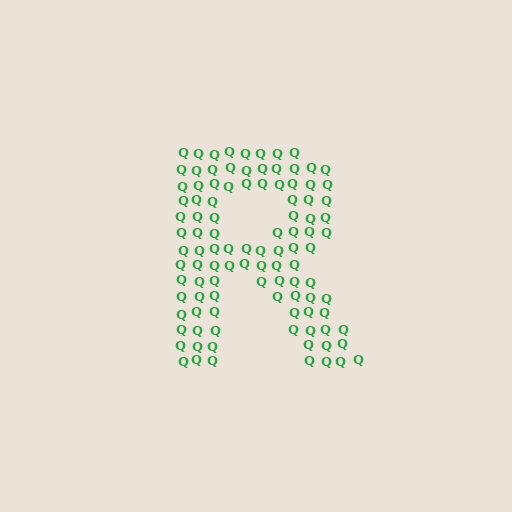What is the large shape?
The large shape is the letter R.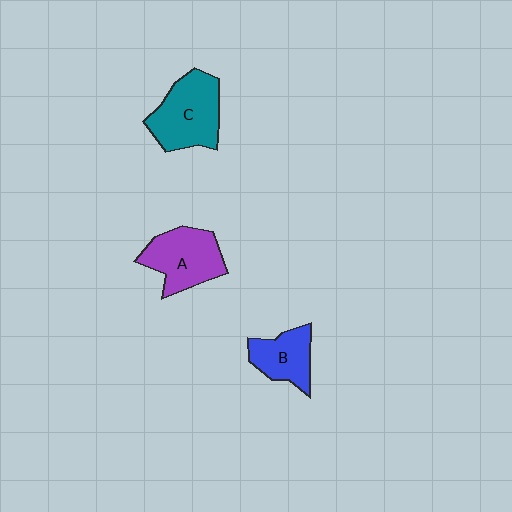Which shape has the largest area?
Shape C (teal).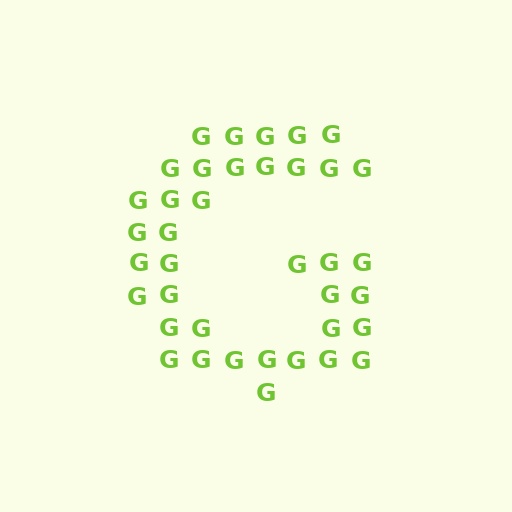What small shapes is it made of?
It is made of small letter G's.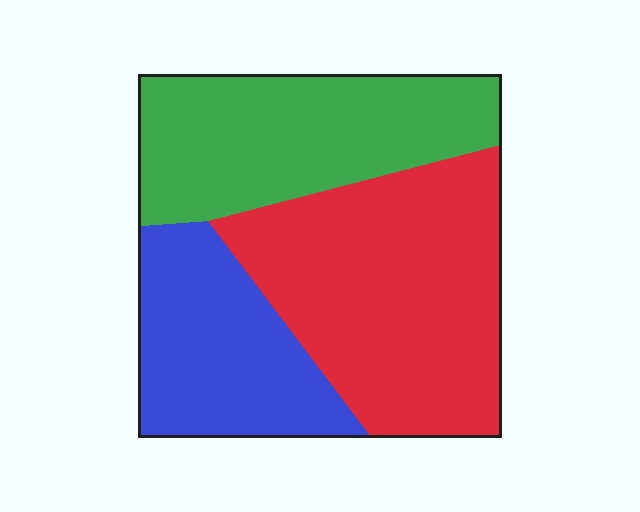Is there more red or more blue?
Red.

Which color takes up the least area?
Blue, at roughly 25%.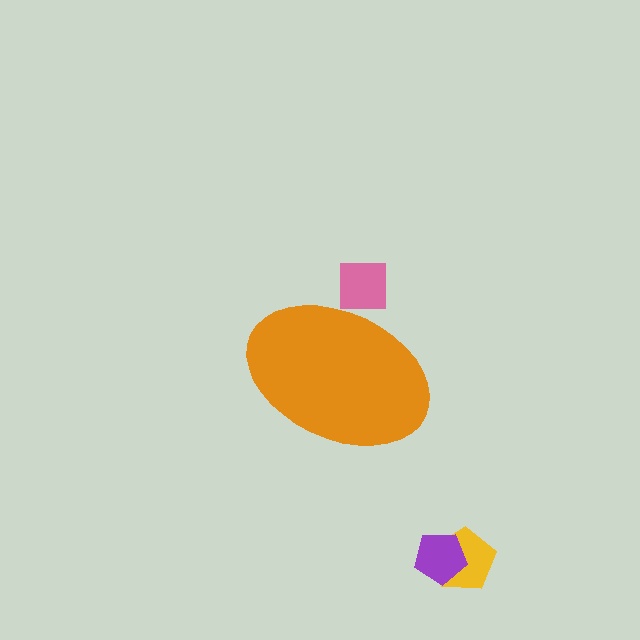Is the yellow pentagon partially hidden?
No, the yellow pentagon is fully visible.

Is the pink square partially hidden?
Yes, the pink square is partially hidden behind the orange ellipse.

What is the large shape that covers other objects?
An orange ellipse.